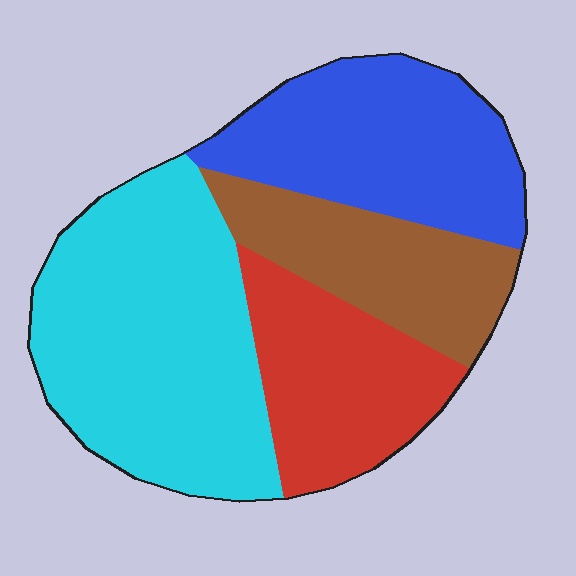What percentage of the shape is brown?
Brown takes up less than a quarter of the shape.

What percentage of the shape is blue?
Blue covers about 25% of the shape.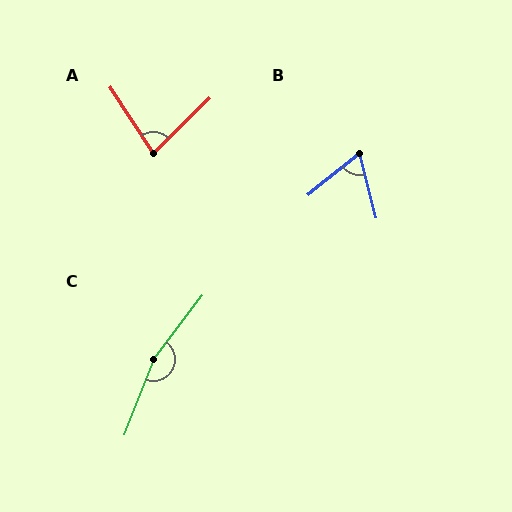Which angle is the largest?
C, at approximately 164 degrees.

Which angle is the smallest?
B, at approximately 65 degrees.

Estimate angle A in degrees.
Approximately 78 degrees.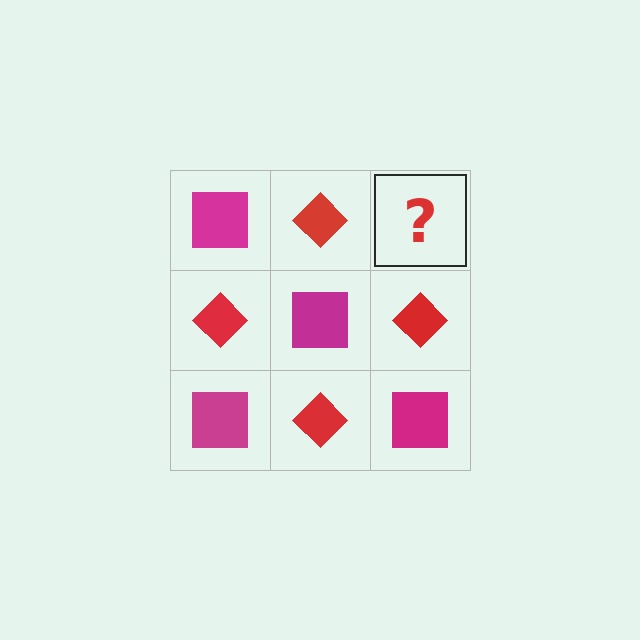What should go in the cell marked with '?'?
The missing cell should contain a magenta square.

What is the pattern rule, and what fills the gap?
The rule is that it alternates magenta square and red diamond in a checkerboard pattern. The gap should be filled with a magenta square.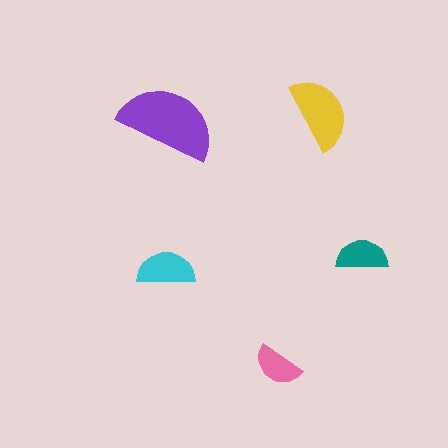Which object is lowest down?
The pink semicircle is bottommost.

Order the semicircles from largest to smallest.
the purple one, the yellow one, the cyan one, the teal one, the pink one.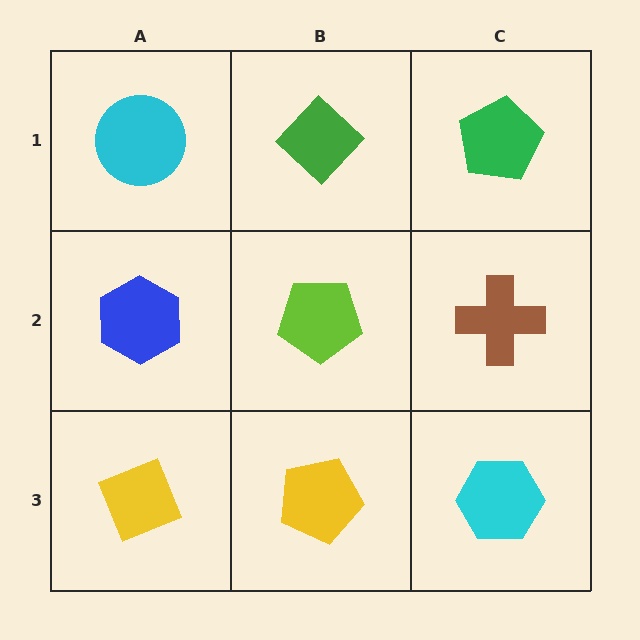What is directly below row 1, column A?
A blue hexagon.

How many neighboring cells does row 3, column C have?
2.